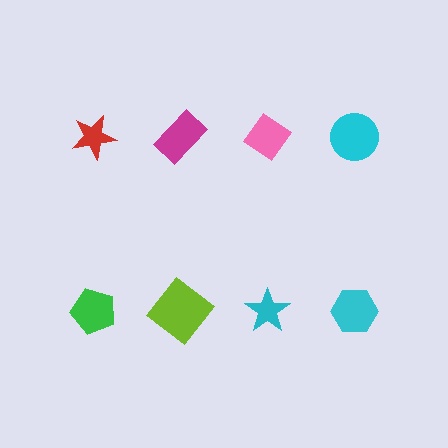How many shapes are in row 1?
4 shapes.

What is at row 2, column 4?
A cyan hexagon.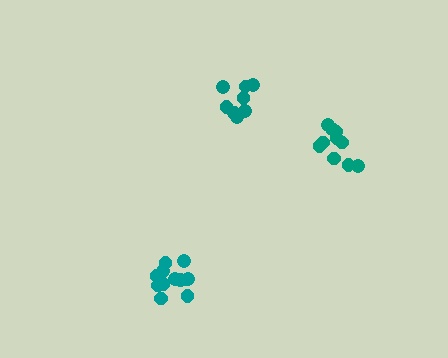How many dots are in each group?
Group 1: 12 dots, Group 2: 10 dots, Group 3: 9 dots (31 total).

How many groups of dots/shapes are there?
There are 3 groups.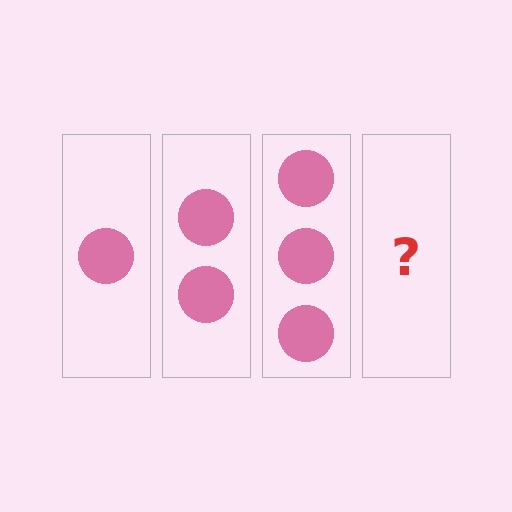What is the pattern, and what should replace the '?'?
The pattern is that each step adds one more circle. The '?' should be 4 circles.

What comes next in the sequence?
The next element should be 4 circles.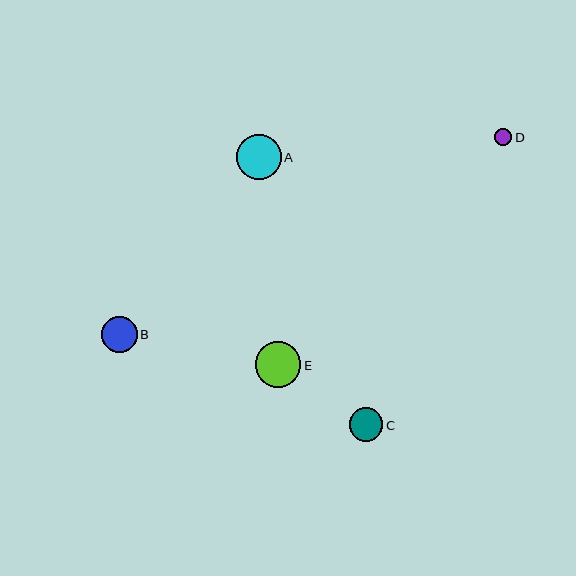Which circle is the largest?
Circle E is the largest with a size of approximately 45 pixels.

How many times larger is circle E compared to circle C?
Circle E is approximately 1.3 times the size of circle C.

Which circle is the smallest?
Circle D is the smallest with a size of approximately 17 pixels.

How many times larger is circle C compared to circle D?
Circle C is approximately 1.9 times the size of circle D.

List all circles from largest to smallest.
From largest to smallest: E, A, B, C, D.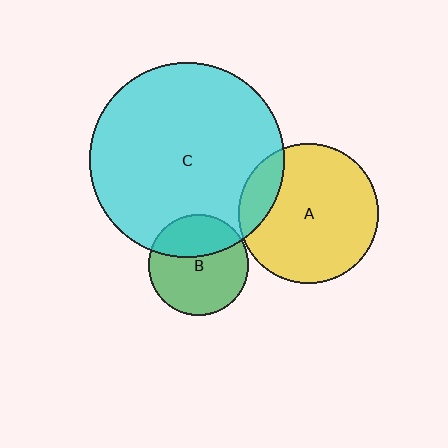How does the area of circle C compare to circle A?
Approximately 1.9 times.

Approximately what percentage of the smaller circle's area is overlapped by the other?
Approximately 15%.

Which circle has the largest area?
Circle C (cyan).